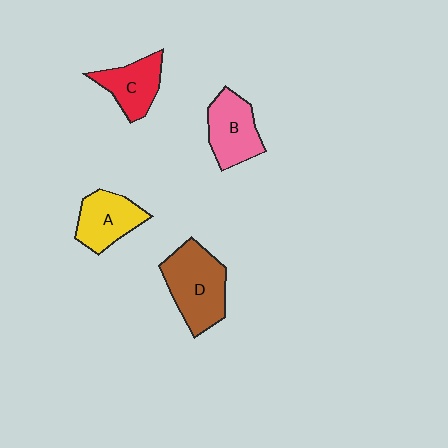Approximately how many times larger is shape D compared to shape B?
Approximately 1.3 times.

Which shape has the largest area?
Shape D (brown).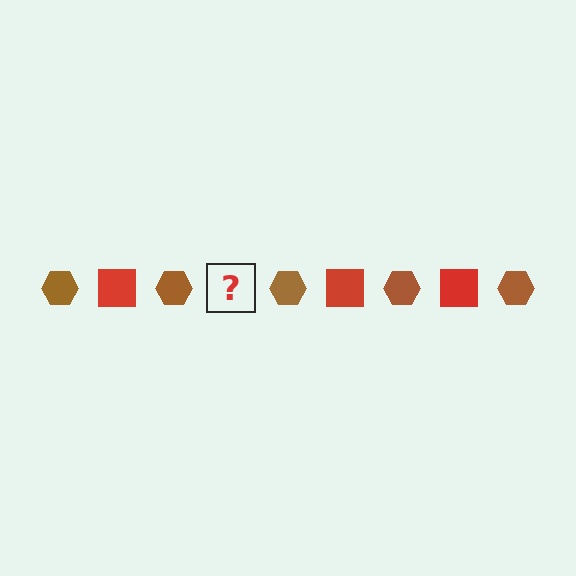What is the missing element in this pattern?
The missing element is a red square.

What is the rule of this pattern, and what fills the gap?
The rule is that the pattern alternates between brown hexagon and red square. The gap should be filled with a red square.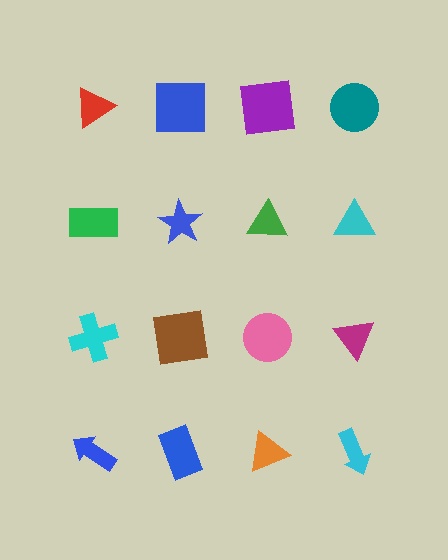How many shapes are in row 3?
4 shapes.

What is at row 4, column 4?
A cyan arrow.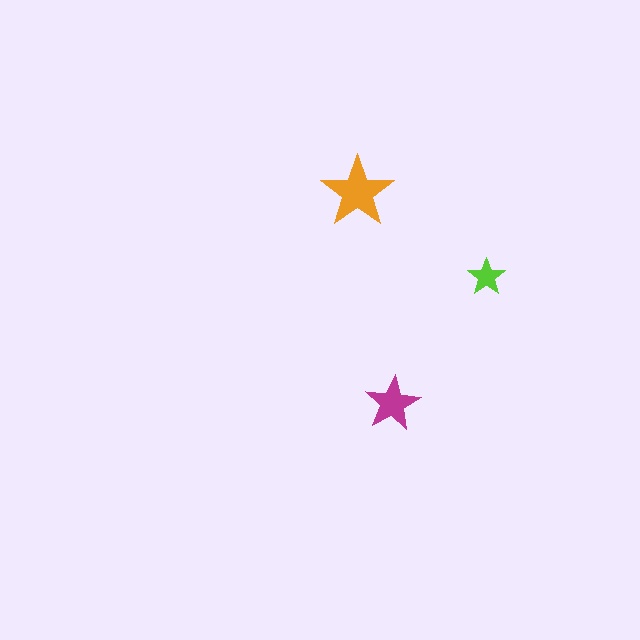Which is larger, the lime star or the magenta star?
The magenta one.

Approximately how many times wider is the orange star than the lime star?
About 2 times wider.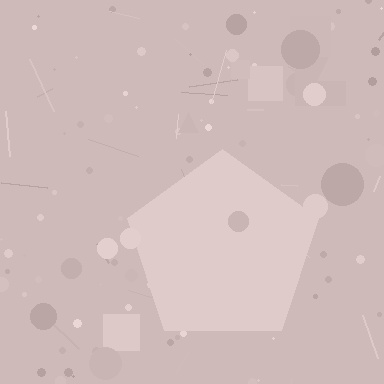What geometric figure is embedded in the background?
A pentagon is embedded in the background.